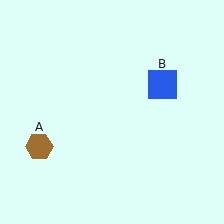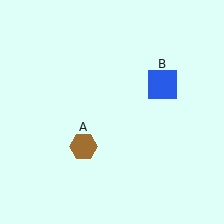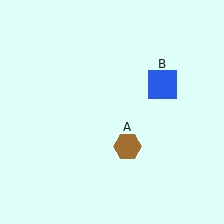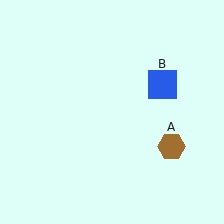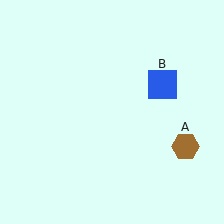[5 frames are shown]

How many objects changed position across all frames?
1 object changed position: brown hexagon (object A).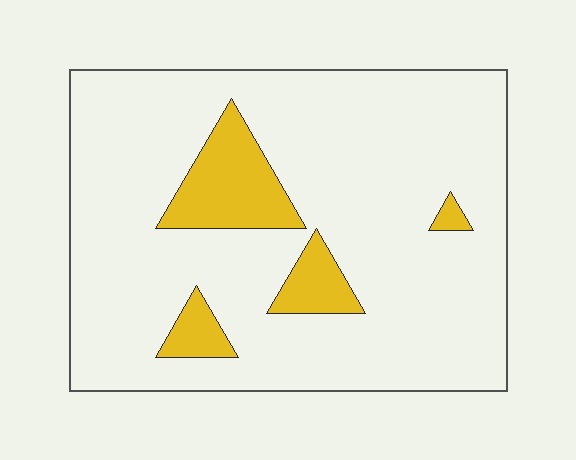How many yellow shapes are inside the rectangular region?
4.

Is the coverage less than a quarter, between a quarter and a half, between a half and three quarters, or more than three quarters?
Less than a quarter.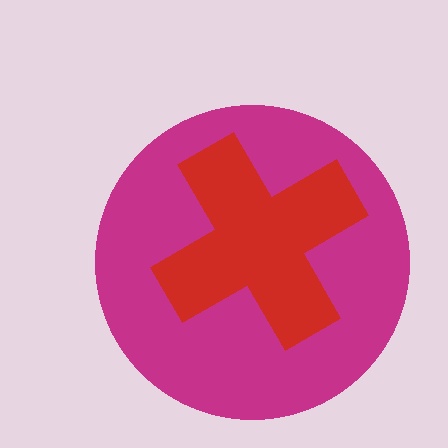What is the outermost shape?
The magenta circle.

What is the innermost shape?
The red cross.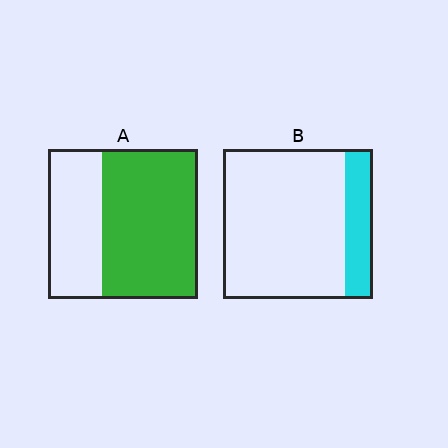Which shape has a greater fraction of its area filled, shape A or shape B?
Shape A.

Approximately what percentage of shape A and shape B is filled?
A is approximately 65% and B is approximately 20%.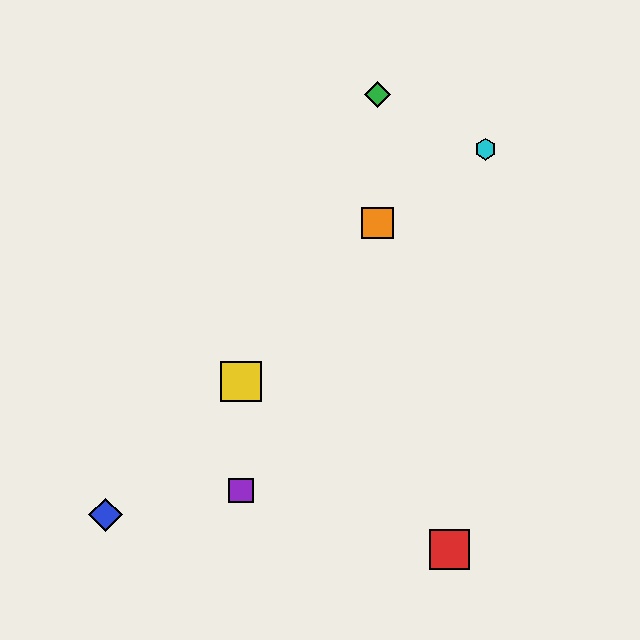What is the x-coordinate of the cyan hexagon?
The cyan hexagon is at x≈486.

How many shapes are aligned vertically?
2 shapes (the yellow square, the purple square) are aligned vertically.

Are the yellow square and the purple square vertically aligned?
Yes, both are at x≈241.